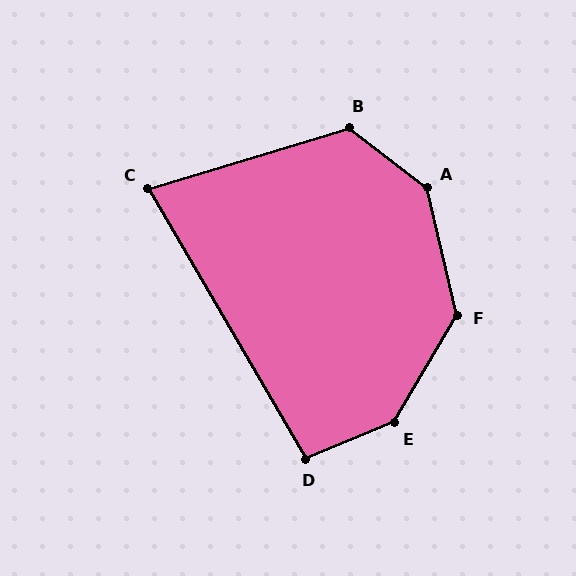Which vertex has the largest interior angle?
E, at approximately 143 degrees.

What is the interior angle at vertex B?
Approximately 125 degrees (obtuse).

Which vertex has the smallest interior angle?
C, at approximately 77 degrees.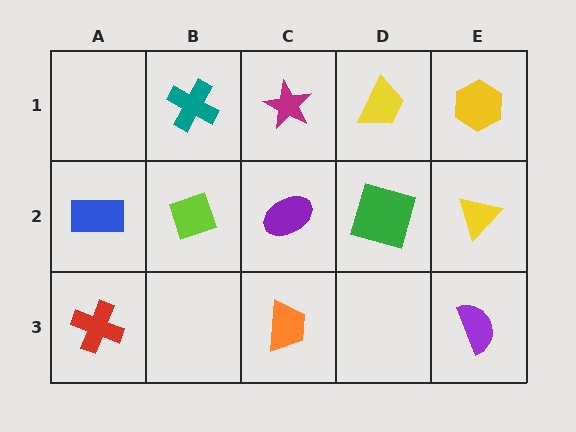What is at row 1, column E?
A yellow hexagon.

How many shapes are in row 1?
4 shapes.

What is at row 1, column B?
A teal cross.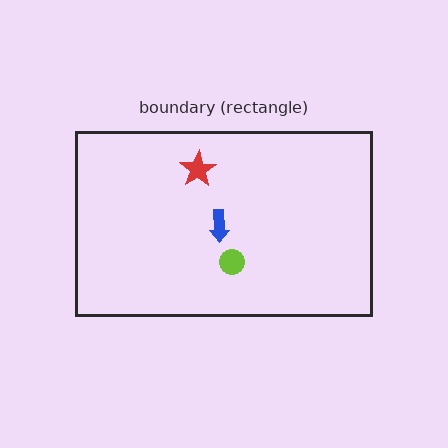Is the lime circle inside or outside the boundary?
Inside.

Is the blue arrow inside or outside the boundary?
Inside.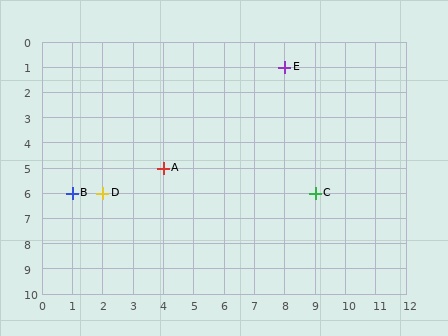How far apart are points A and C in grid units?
Points A and C are 5 columns and 1 row apart (about 5.1 grid units diagonally).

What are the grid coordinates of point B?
Point B is at grid coordinates (1, 6).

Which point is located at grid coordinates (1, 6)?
Point B is at (1, 6).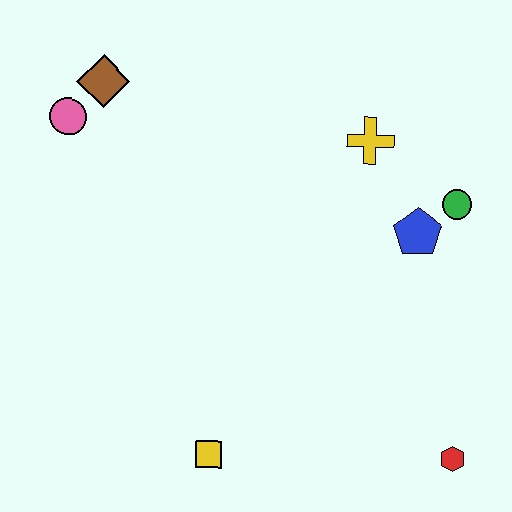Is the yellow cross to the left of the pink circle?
No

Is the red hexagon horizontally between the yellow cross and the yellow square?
No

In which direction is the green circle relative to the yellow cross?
The green circle is to the right of the yellow cross.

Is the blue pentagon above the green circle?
No